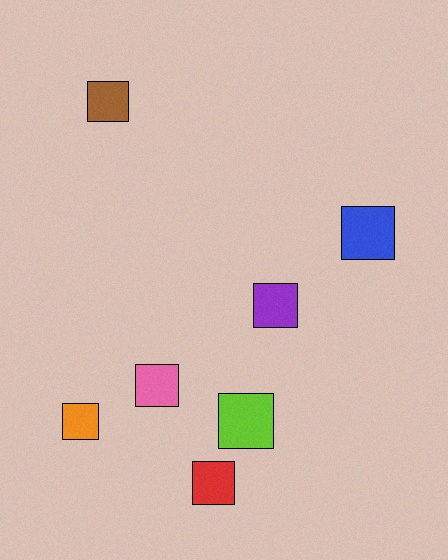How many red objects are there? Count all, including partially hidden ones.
There is 1 red object.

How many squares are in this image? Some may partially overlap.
There are 7 squares.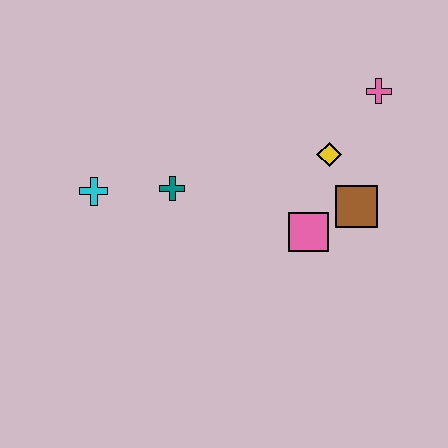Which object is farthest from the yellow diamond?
The cyan cross is farthest from the yellow diamond.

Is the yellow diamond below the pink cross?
Yes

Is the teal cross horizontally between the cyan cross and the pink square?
Yes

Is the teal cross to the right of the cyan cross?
Yes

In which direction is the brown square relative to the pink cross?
The brown square is below the pink cross.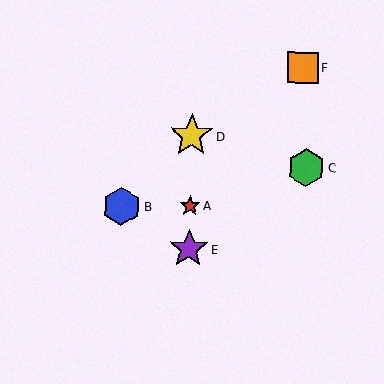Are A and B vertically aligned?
No, A is at x≈190 and B is at x≈121.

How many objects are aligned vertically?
3 objects (A, D, E) are aligned vertically.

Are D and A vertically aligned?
Yes, both are at x≈192.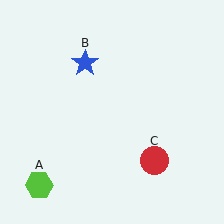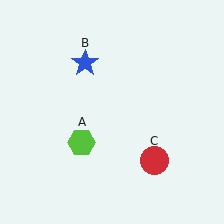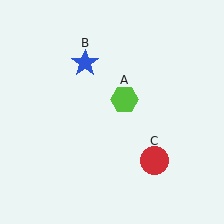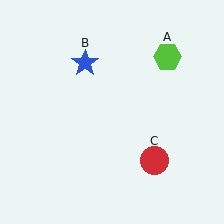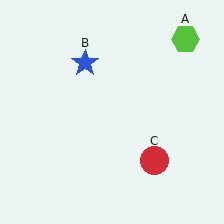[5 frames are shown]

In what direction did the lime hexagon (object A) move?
The lime hexagon (object A) moved up and to the right.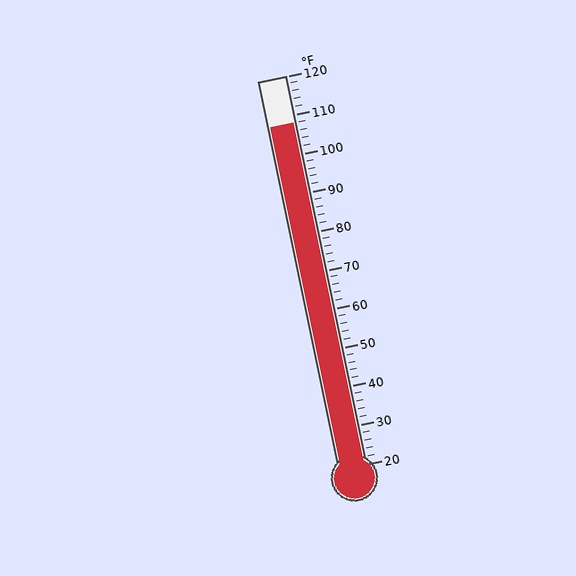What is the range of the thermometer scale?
The thermometer scale ranges from 20°F to 120°F.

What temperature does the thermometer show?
The thermometer shows approximately 108°F.